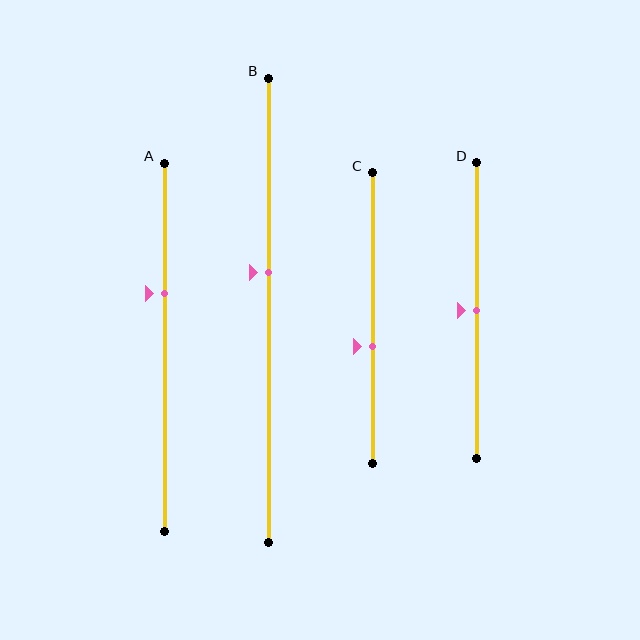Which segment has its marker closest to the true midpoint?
Segment D has its marker closest to the true midpoint.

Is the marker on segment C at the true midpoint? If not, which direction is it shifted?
No, the marker on segment C is shifted downward by about 10% of the segment length.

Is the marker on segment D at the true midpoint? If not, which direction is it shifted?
Yes, the marker on segment D is at the true midpoint.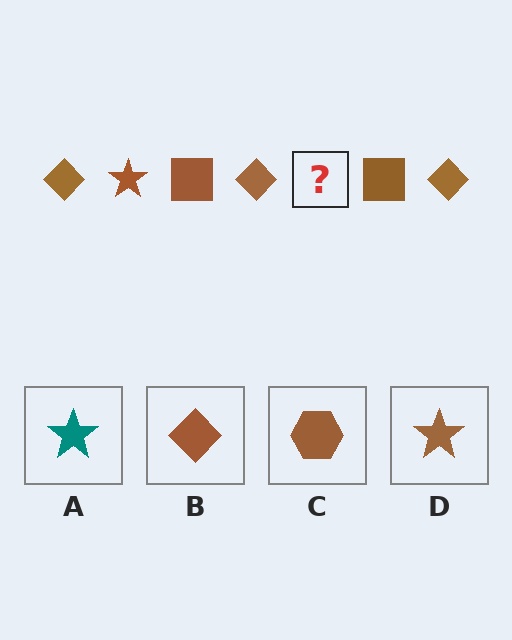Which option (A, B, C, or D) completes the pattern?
D.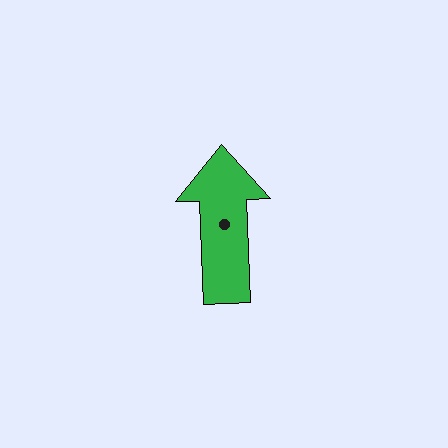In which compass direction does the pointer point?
North.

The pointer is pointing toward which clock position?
Roughly 12 o'clock.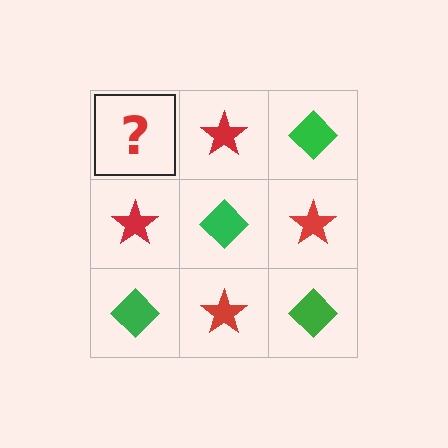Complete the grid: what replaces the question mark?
The question mark should be replaced with a green diamond.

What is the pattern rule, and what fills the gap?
The rule is that it alternates green diamond and red star in a checkerboard pattern. The gap should be filled with a green diamond.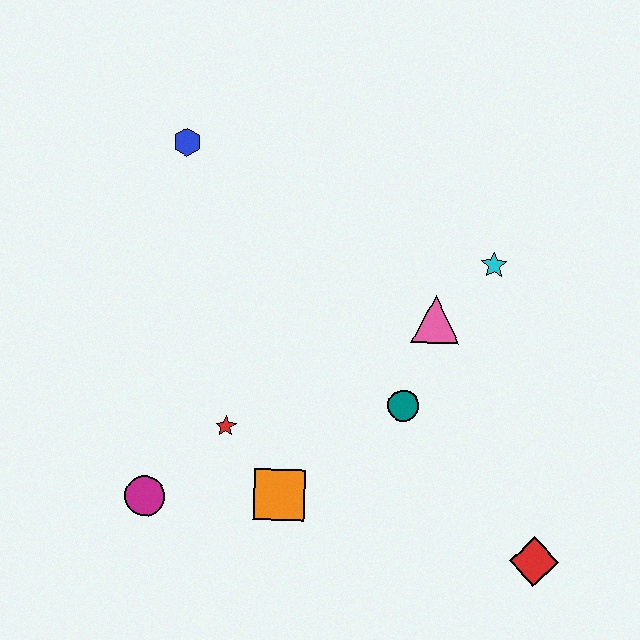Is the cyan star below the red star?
No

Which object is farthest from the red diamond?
The blue hexagon is farthest from the red diamond.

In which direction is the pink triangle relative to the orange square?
The pink triangle is above the orange square.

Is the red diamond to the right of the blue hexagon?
Yes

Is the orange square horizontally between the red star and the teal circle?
Yes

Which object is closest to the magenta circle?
The red star is closest to the magenta circle.